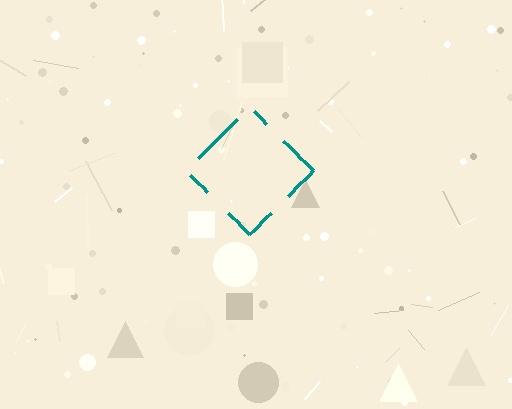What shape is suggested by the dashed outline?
The dashed outline suggests a diamond.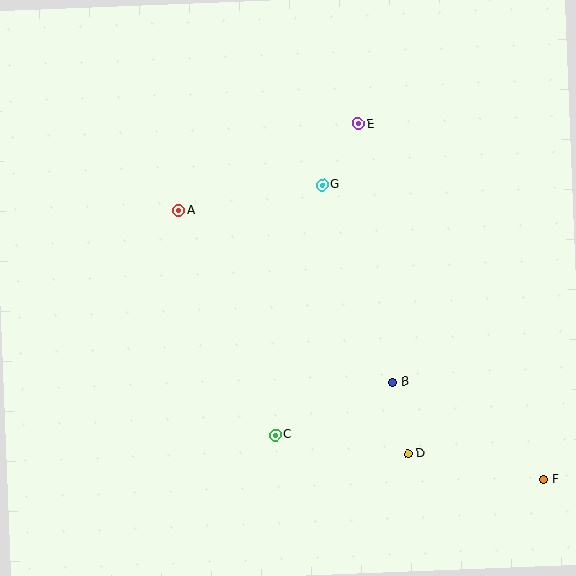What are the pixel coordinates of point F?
Point F is at (543, 479).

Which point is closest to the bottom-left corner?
Point C is closest to the bottom-left corner.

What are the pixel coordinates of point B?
Point B is at (393, 382).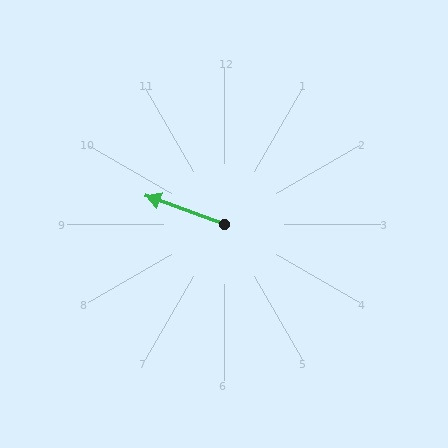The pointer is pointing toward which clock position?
Roughly 10 o'clock.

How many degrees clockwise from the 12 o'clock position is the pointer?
Approximately 290 degrees.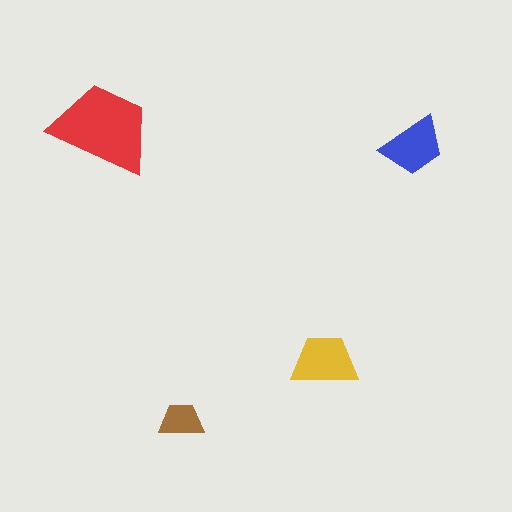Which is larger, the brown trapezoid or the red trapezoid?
The red one.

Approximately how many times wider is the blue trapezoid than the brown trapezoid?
About 1.5 times wider.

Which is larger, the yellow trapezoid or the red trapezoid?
The red one.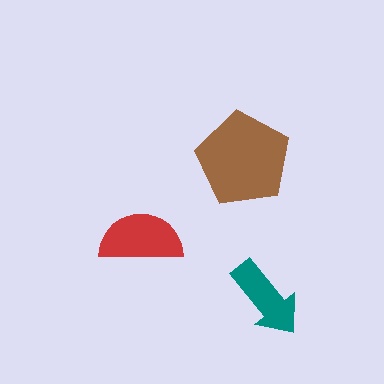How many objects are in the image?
There are 3 objects in the image.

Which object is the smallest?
The teal arrow.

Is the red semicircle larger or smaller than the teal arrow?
Larger.